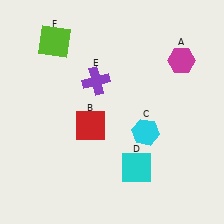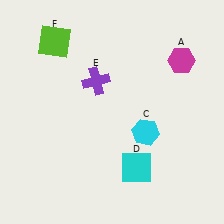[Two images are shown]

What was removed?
The red square (B) was removed in Image 2.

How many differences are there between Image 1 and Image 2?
There is 1 difference between the two images.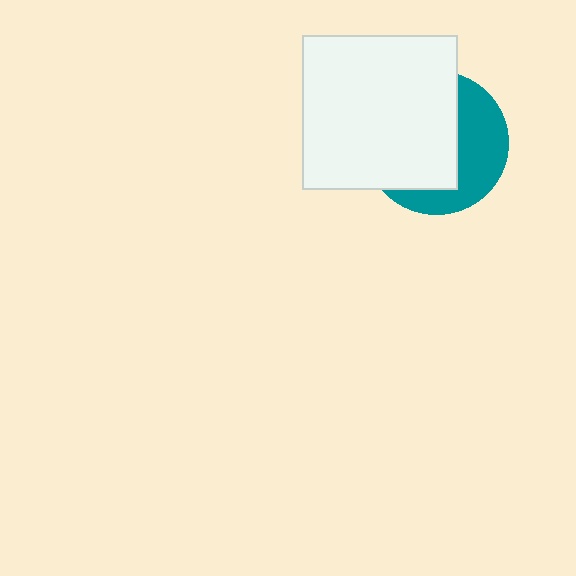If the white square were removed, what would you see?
You would see the complete teal circle.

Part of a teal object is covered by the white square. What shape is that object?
It is a circle.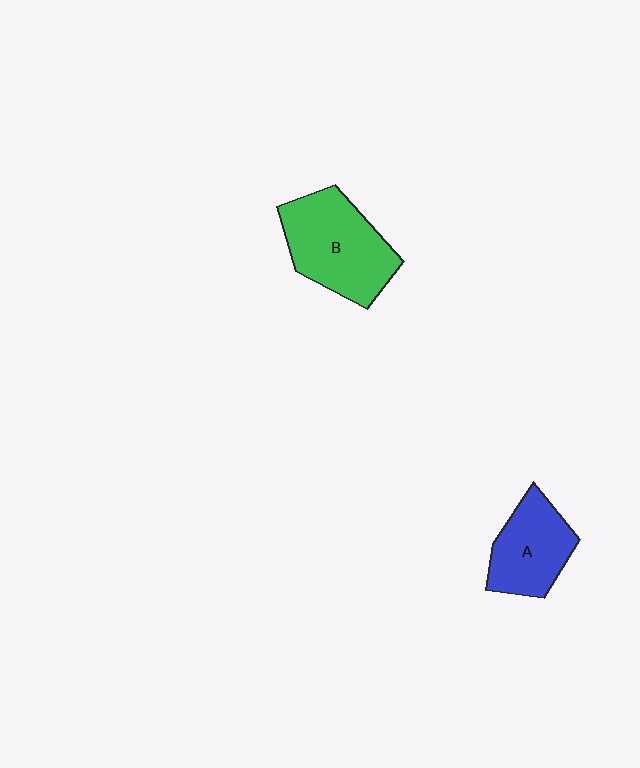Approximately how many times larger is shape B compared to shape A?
Approximately 1.4 times.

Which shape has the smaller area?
Shape A (blue).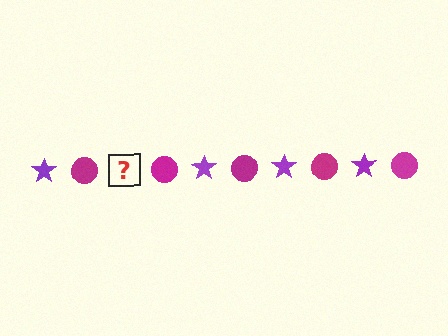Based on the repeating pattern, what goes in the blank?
The blank should be a purple star.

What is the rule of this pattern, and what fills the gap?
The rule is that the pattern alternates between purple star and magenta circle. The gap should be filled with a purple star.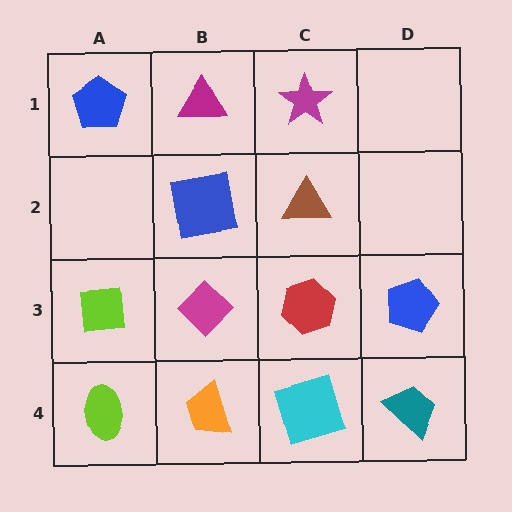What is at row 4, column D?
A teal trapezoid.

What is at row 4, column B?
An orange trapezoid.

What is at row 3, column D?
A blue pentagon.